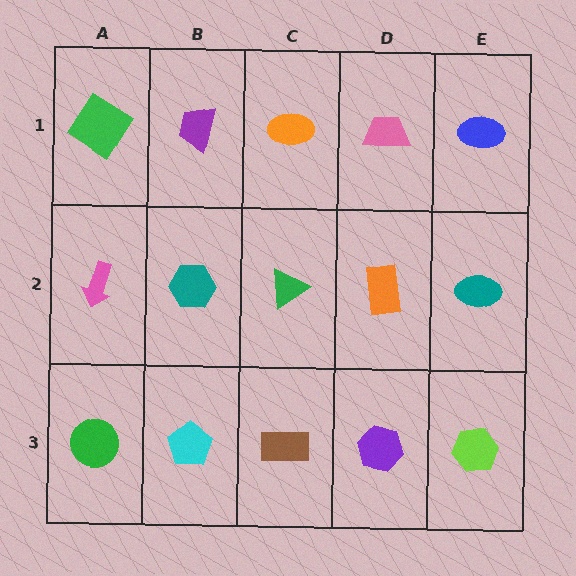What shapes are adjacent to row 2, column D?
A pink trapezoid (row 1, column D), a purple hexagon (row 3, column D), a green triangle (row 2, column C), a teal ellipse (row 2, column E).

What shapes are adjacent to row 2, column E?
A blue ellipse (row 1, column E), a lime hexagon (row 3, column E), an orange rectangle (row 2, column D).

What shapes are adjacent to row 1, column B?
A teal hexagon (row 2, column B), a green diamond (row 1, column A), an orange ellipse (row 1, column C).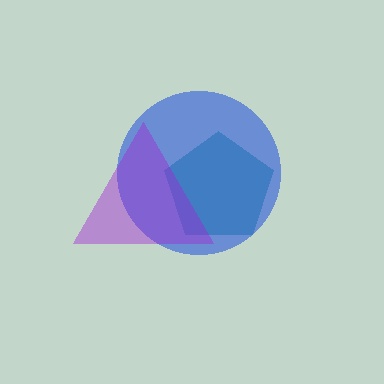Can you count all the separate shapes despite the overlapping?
Yes, there are 3 separate shapes.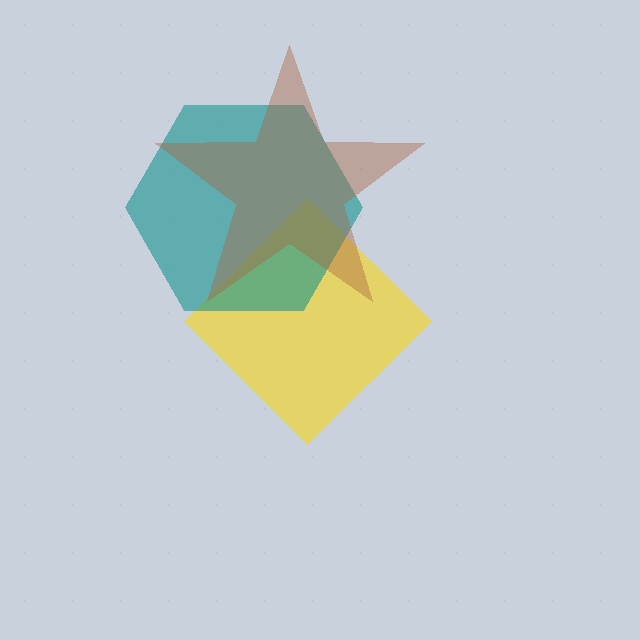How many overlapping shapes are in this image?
There are 3 overlapping shapes in the image.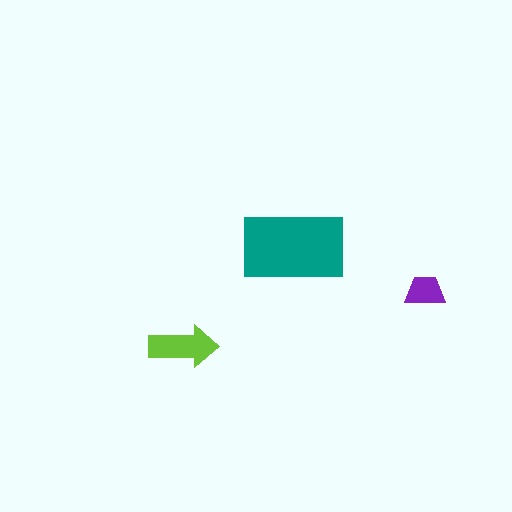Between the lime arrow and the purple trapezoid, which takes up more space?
The lime arrow.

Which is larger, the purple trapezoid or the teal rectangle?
The teal rectangle.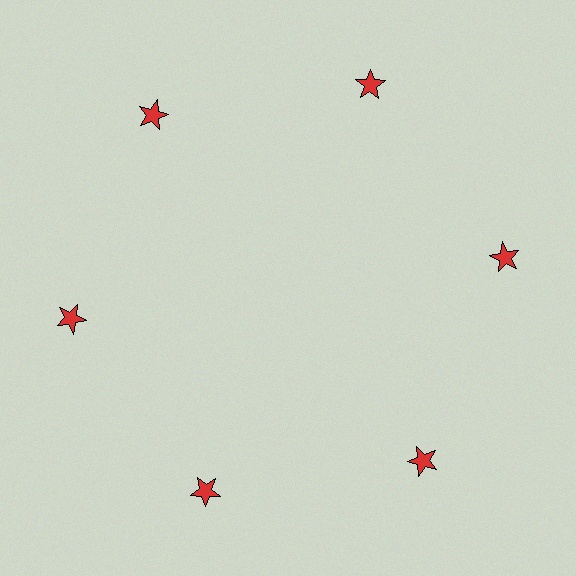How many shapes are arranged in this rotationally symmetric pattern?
There are 6 shapes, arranged in 6 groups of 1.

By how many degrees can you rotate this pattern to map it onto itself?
The pattern maps onto itself every 60 degrees of rotation.